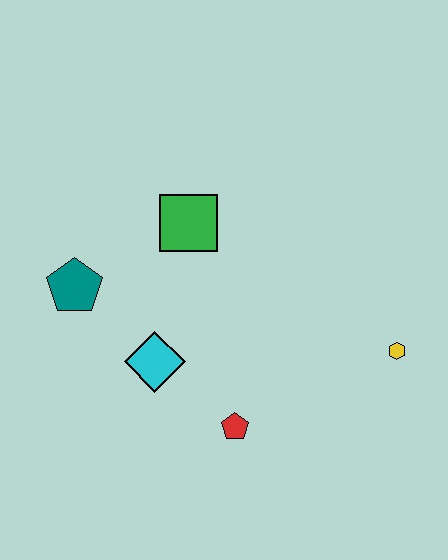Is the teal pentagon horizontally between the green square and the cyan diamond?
No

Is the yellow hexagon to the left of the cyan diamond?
No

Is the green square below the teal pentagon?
No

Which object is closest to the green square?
The teal pentagon is closest to the green square.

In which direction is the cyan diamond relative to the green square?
The cyan diamond is below the green square.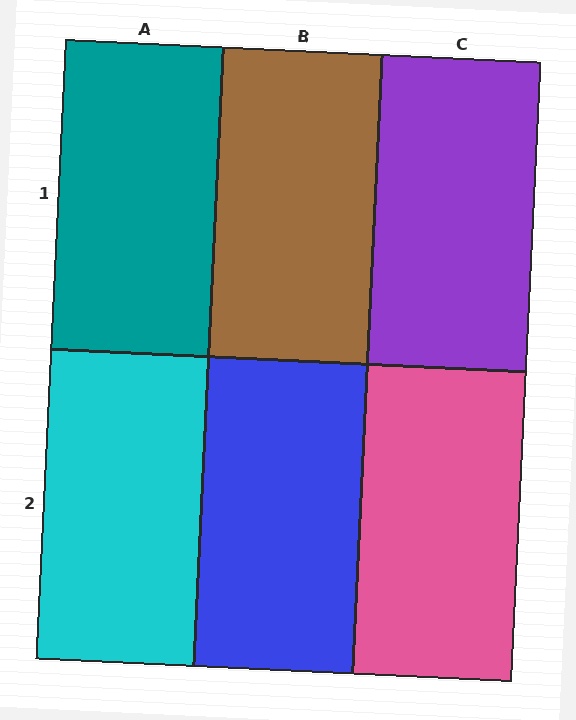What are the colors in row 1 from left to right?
Teal, brown, purple.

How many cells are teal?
1 cell is teal.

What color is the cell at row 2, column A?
Cyan.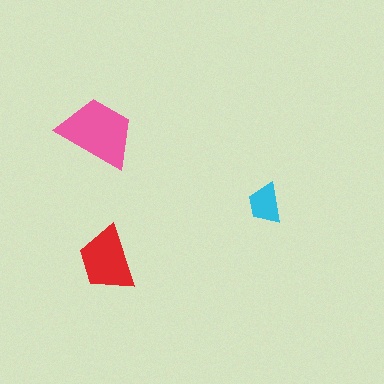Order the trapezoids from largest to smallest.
the pink one, the red one, the cyan one.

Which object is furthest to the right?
The cyan trapezoid is rightmost.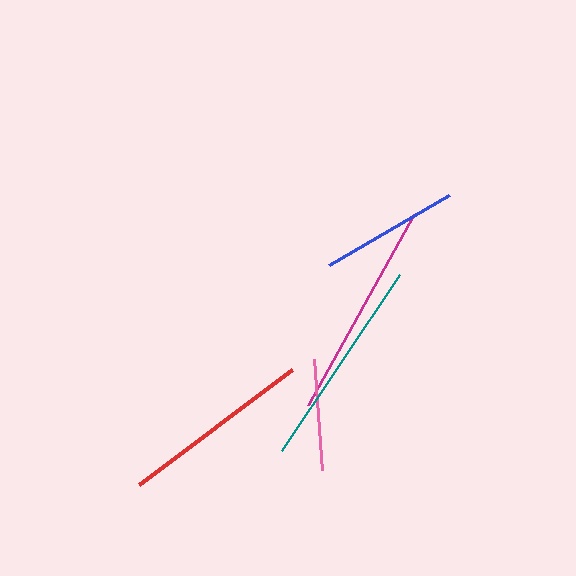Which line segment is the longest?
The magenta line is the longest at approximately 218 pixels.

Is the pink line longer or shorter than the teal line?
The teal line is longer than the pink line.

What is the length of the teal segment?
The teal segment is approximately 211 pixels long.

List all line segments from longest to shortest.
From longest to shortest: magenta, teal, red, blue, pink.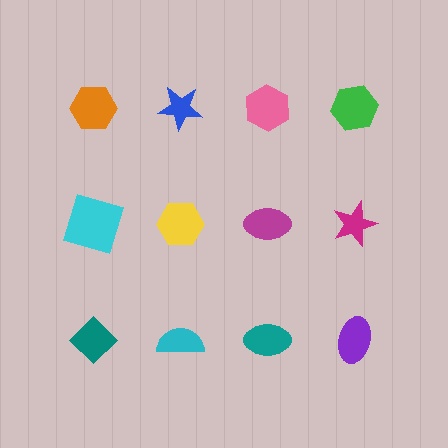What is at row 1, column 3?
A pink hexagon.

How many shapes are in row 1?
4 shapes.